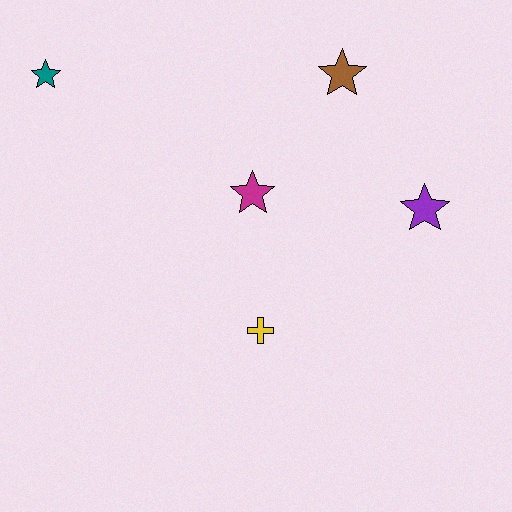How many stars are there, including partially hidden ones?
There are 4 stars.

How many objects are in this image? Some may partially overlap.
There are 5 objects.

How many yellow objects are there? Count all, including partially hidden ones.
There is 1 yellow object.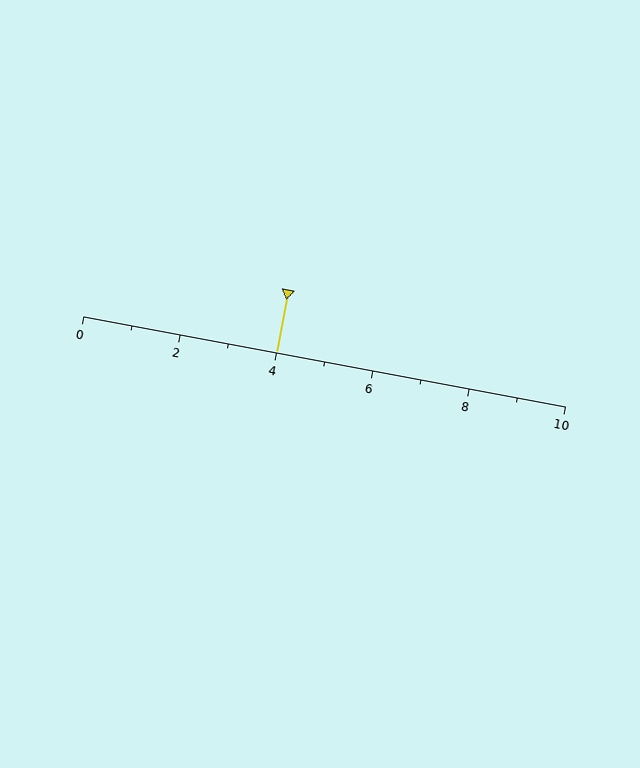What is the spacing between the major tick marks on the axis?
The major ticks are spaced 2 apart.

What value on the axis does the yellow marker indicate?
The marker indicates approximately 4.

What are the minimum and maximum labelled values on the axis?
The axis runs from 0 to 10.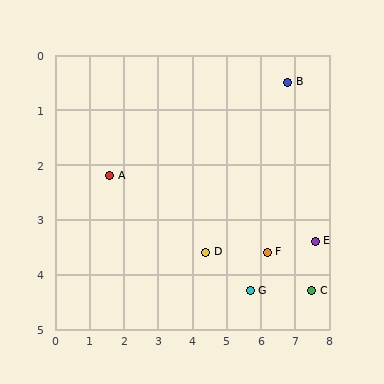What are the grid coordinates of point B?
Point B is at approximately (6.8, 0.5).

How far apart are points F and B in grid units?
Points F and B are about 3.2 grid units apart.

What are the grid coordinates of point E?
Point E is at approximately (7.6, 3.4).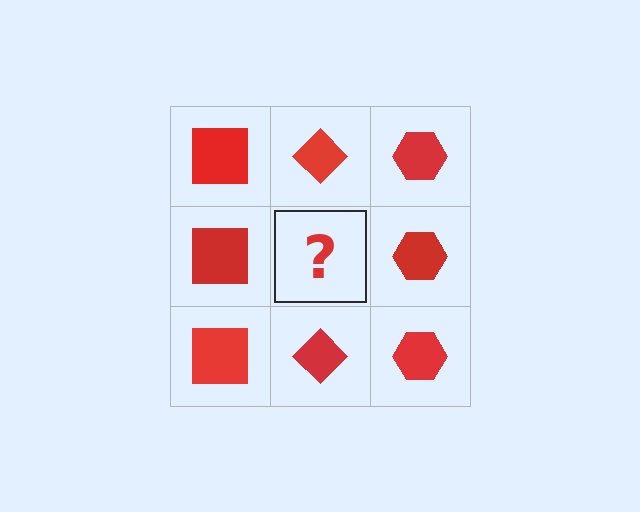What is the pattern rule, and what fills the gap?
The rule is that each column has a consistent shape. The gap should be filled with a red diamond.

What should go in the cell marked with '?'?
The missing cell should contain a red diamond.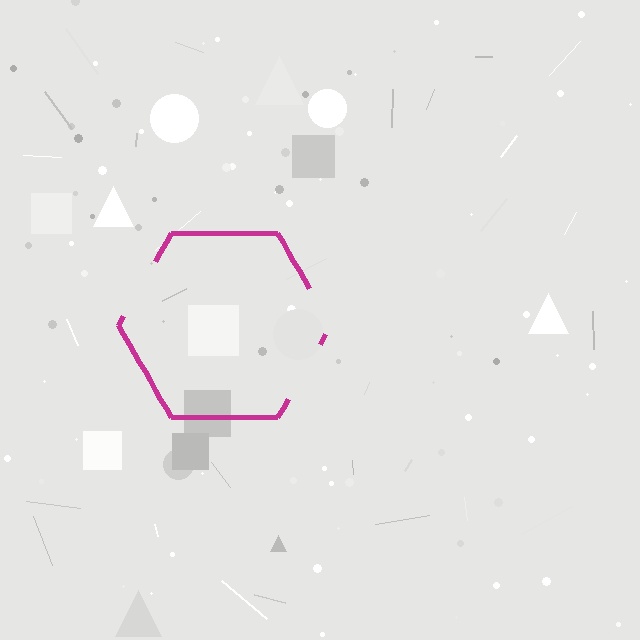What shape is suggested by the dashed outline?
The dashed outline suggests a hexagon.